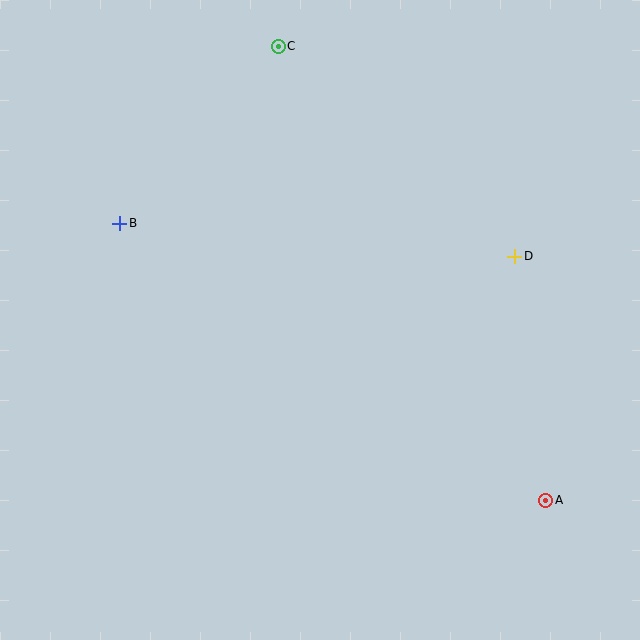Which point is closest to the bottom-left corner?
Point B is closest to the bottom-left corner.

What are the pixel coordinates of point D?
Point D is at (515, 256).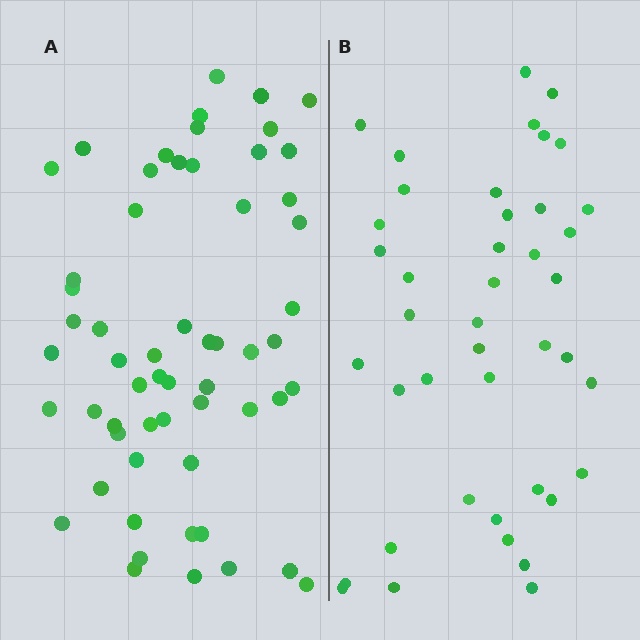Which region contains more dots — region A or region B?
Region A (the left region) has more dots.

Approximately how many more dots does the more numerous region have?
Region A has approximately 15 more dots than region B.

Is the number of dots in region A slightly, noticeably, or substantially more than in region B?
Region A has noticeably more, but not dramatically so. The ratio is roughly 1.4 to 1.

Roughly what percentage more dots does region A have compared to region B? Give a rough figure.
About 40% more.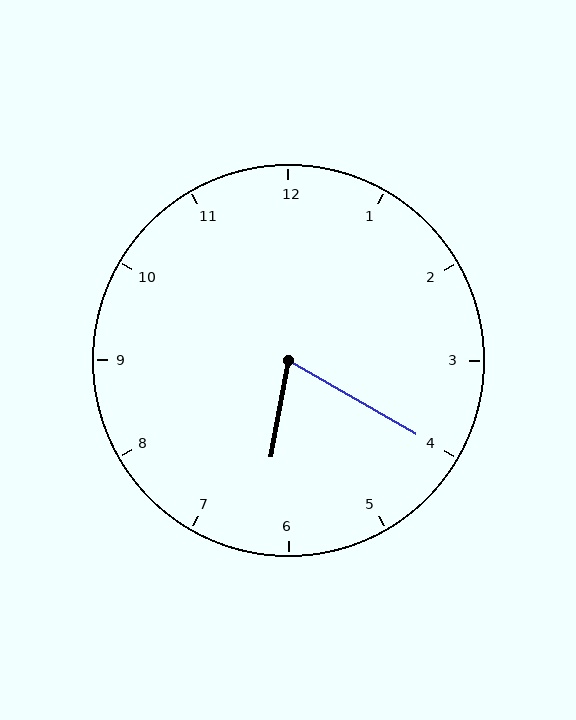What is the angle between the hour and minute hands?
Approximately 70 degrees.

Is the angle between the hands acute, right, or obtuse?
It is acute.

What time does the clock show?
6:20.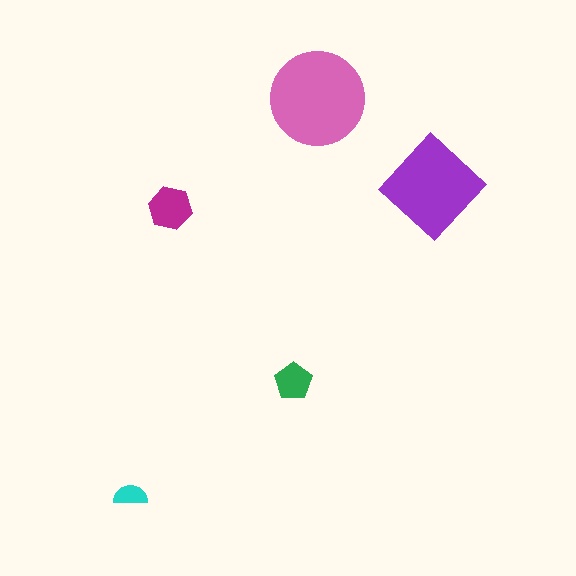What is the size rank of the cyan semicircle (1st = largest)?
5th.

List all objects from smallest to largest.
The cyan semicircle, the green pentagon, the magenta hexagon, the purple diamond, the pink circle.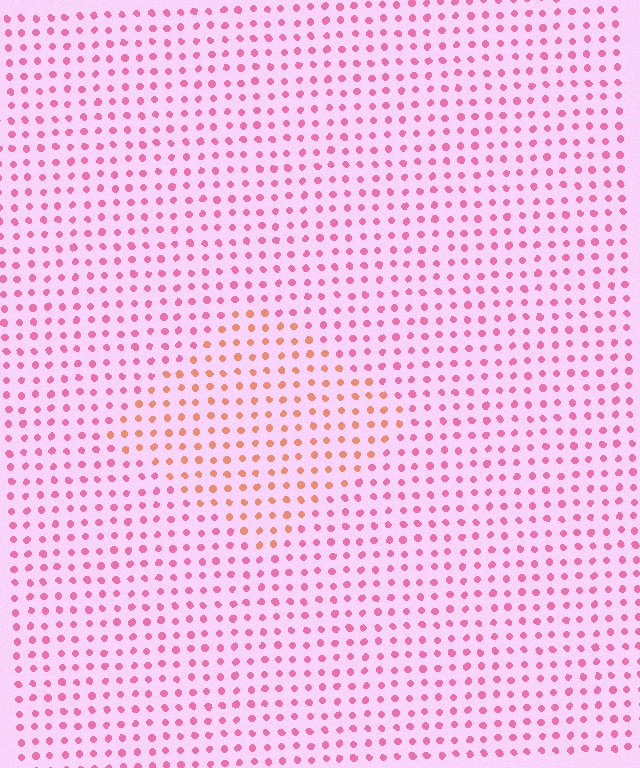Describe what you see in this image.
The image is filled with small pink elements in a uniform arrangement. A diamond-shaped region is visible where the elements are tinted to a slightly different hue, forming a subtle color boundary.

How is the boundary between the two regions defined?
The boundary is defined purely by a slight shift in hue (about 41 degrees). Spacing, size, and orientation are identical on both sides.